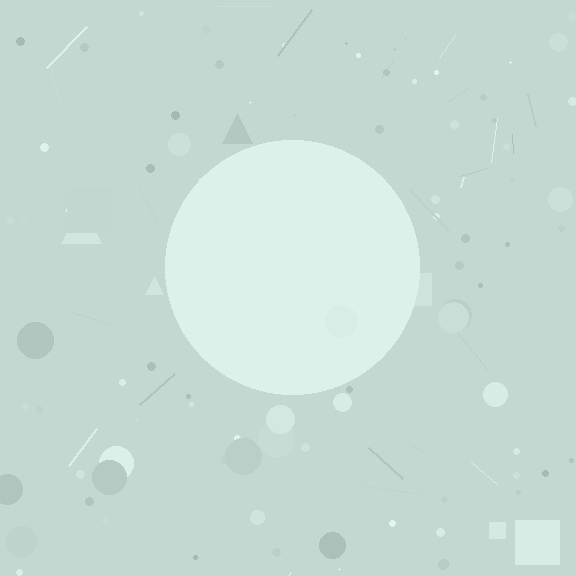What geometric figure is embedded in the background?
A circle is embedded in the background.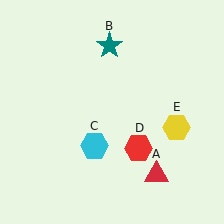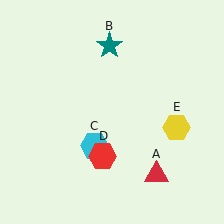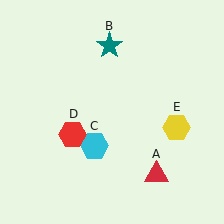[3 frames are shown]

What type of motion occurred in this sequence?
The red hexagon (object D) rotated clockwise around the center of the scene.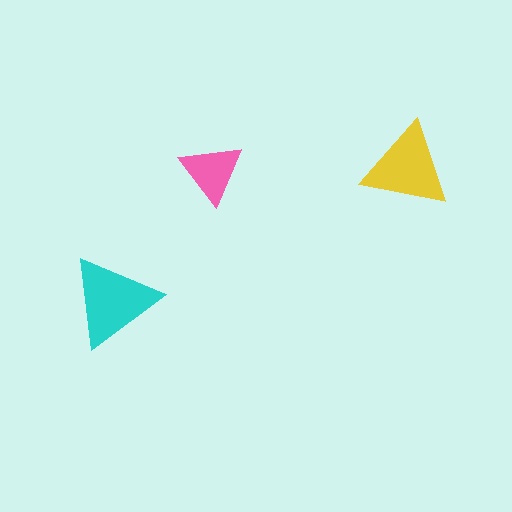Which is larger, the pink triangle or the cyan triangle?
The cyan one.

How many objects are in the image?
There are 3 objects in the image.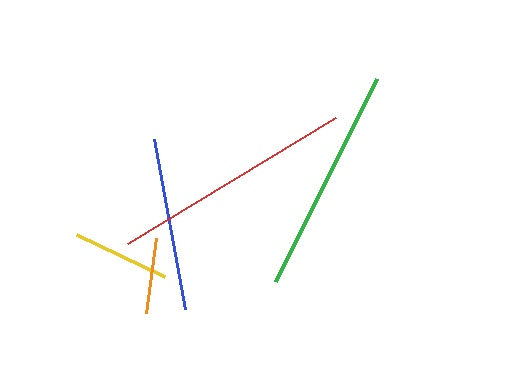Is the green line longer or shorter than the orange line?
The green line is longer than the orange line.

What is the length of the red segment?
The red segment is approximately 243 pixels long.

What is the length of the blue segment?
The blue segment is approximately 172 pixels long.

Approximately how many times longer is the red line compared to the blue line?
The red line is approximately 1.4 times the length of the blue line.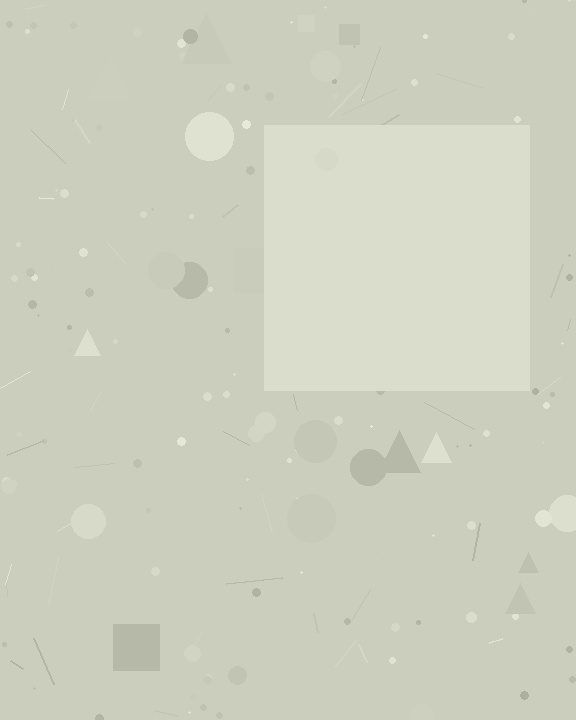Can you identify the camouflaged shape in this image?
The camouflaged shape is a square.